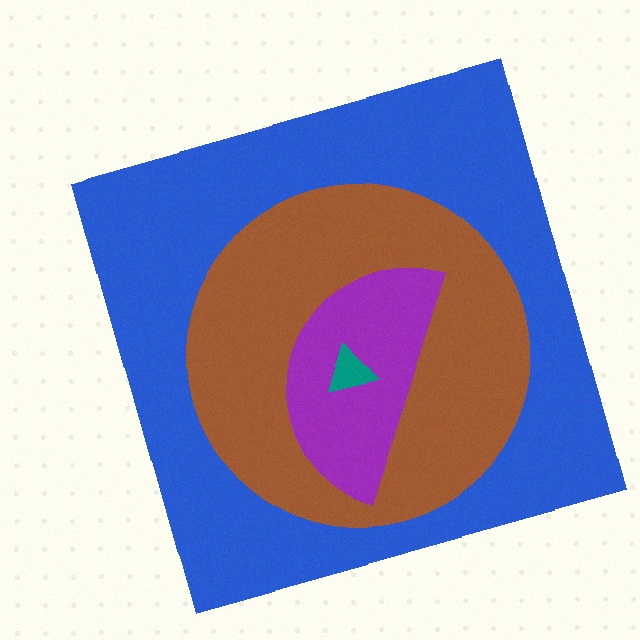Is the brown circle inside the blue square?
Yes.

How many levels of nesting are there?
4.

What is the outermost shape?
The blue square.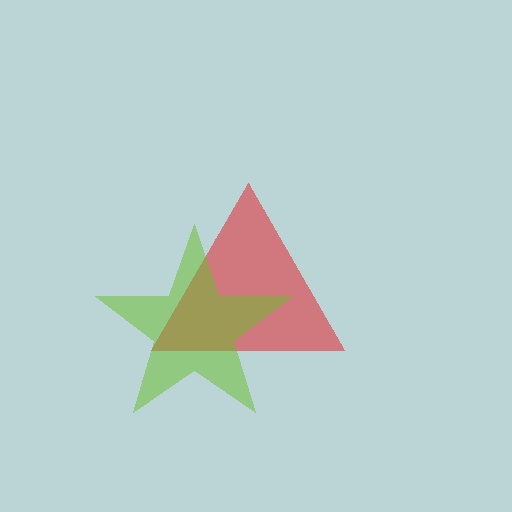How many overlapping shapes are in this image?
There are 2 overlapping shapes in the image.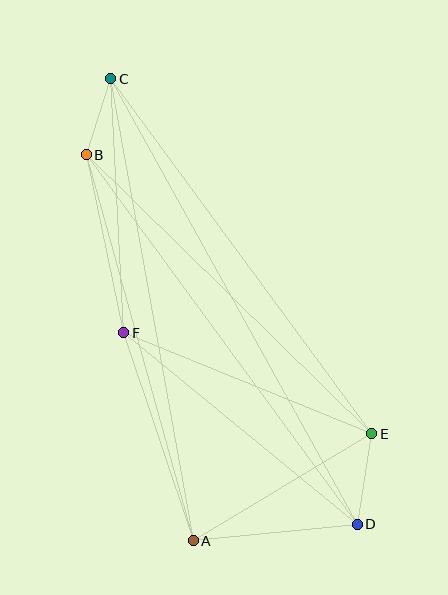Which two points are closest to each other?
Points B and C are closest to each other.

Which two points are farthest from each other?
Points C and D are farthest from each other.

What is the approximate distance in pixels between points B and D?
The distance between B and D is approximately 458 pixels.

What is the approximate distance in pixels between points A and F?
The distance between A and F is approximately 219 pixels.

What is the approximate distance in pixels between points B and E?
The distance between B and E is approximately 399 pixels.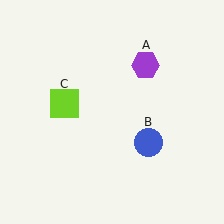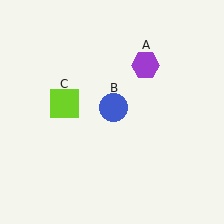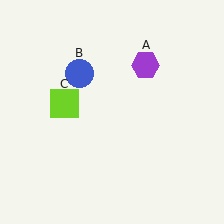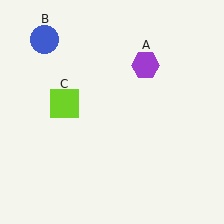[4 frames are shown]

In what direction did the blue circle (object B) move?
The blue circle (object B) moved up and to the left.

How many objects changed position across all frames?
1 object changed position: blue circle (object B).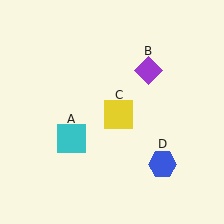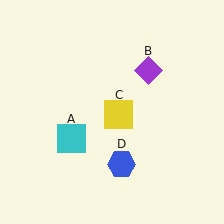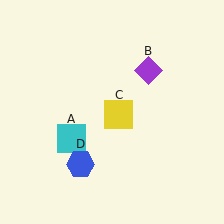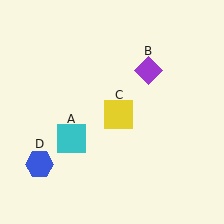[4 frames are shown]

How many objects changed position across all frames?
1 object changed position: blue hexagon (object D).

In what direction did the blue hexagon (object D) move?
The blue hexagon (object D) moved left.